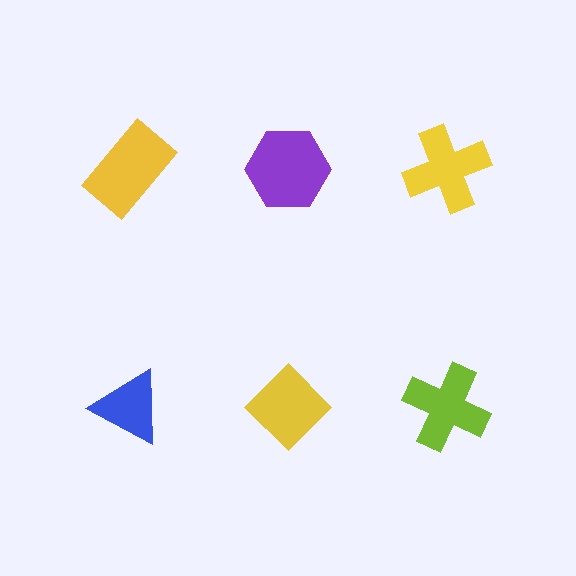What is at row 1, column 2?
A purple hexagon.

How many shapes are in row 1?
3 shapes.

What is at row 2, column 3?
A lime cross.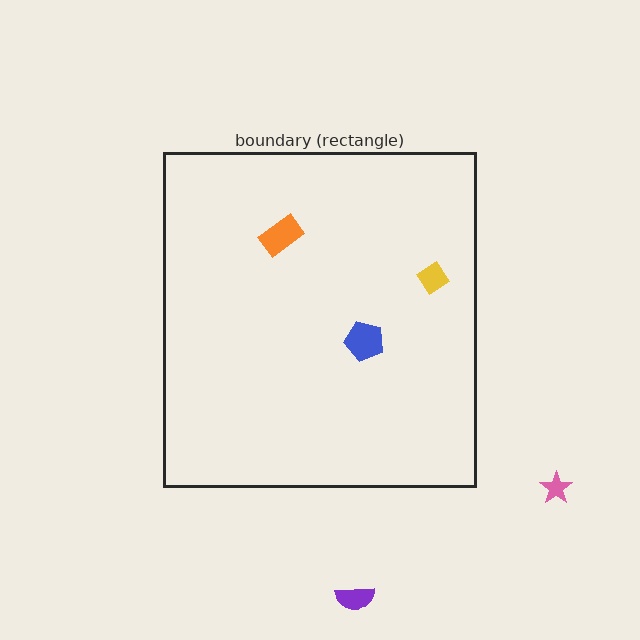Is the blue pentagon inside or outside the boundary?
Inside.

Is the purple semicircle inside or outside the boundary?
Outside.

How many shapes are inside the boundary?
3 inside, 2 outside.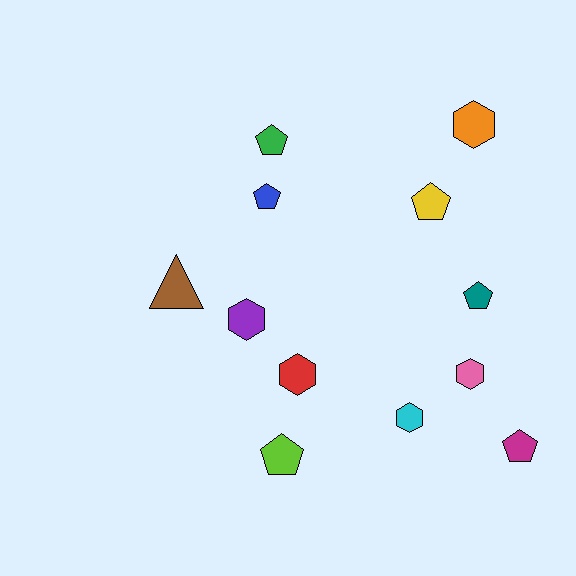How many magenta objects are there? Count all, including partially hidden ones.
There is 1 magenta object.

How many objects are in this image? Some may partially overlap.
There are 12 objects.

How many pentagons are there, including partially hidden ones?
There are 6 pentagons.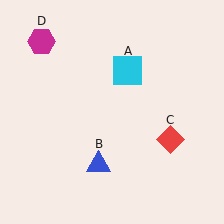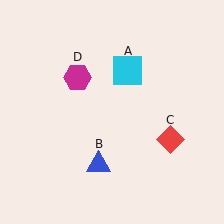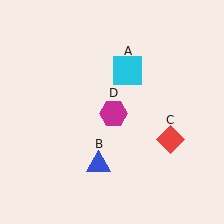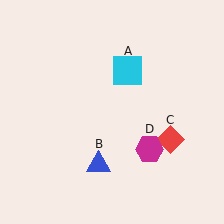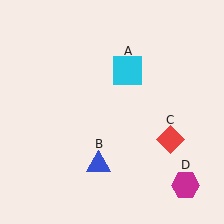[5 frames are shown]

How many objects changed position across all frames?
1 object changed position: magenta hexagon (object D).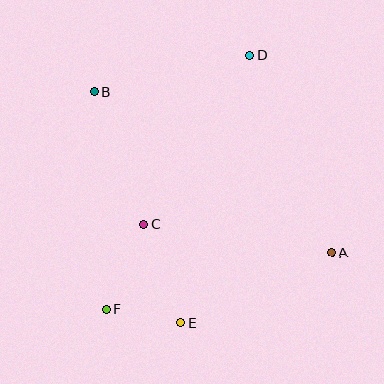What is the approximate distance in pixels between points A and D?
The distance between A and D is approximately 214 pixels.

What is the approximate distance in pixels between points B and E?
The distance between B and E is approximately 247 pixels.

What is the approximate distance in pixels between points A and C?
The distance between A and C is approximately 190 pixels.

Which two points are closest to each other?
Points E and F are closest to each other.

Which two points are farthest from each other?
Points D and F are farthest from each other.